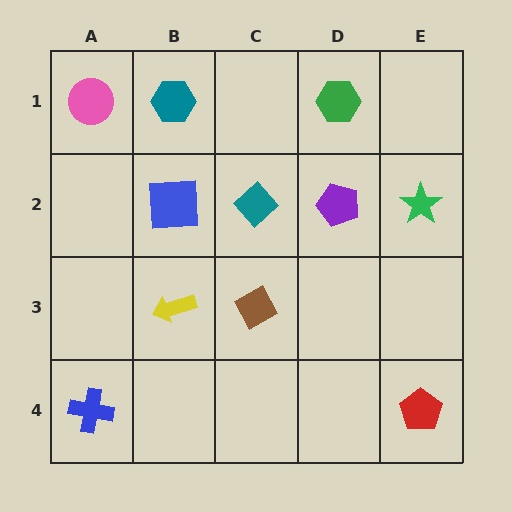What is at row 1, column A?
A pink circle.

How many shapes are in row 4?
2 shapes.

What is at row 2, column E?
A green star.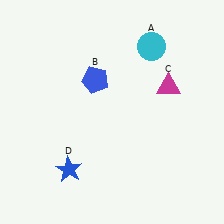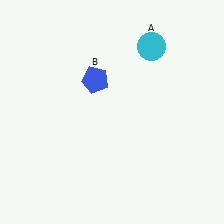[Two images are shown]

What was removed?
The blue star (D), the magenta triangle (C) were removed in Image 2.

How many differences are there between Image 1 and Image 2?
There are 2 differences between the two images.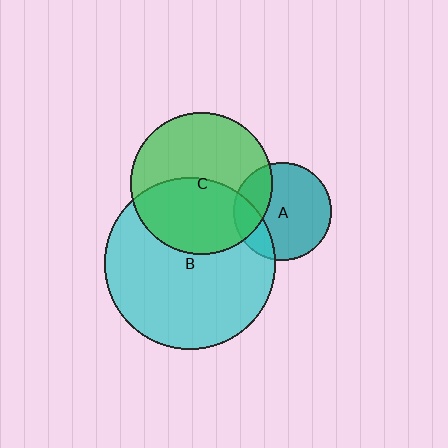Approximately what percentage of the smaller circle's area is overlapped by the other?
Approximately 20%.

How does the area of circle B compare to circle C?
Approximately 1.4 times.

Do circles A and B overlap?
Yes.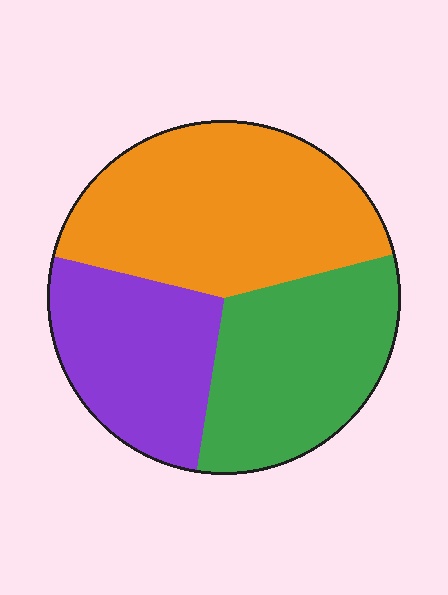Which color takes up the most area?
Orange, at roughly 40%.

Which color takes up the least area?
Purple, at roughly 25%.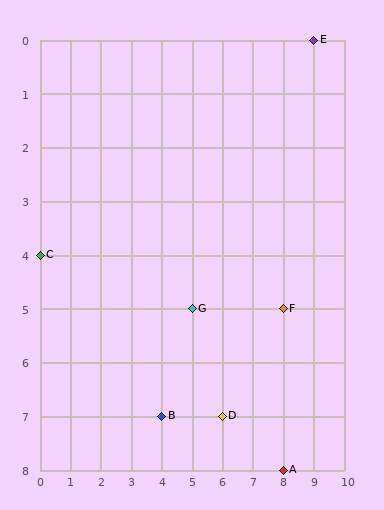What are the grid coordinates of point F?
Point F is at grid coordinates (8, 5).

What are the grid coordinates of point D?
Point D is at grid coordinates (6, 7).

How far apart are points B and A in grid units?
Points B and A are 4 columns and 1 row apart (about 4.1 grid units diagonally).